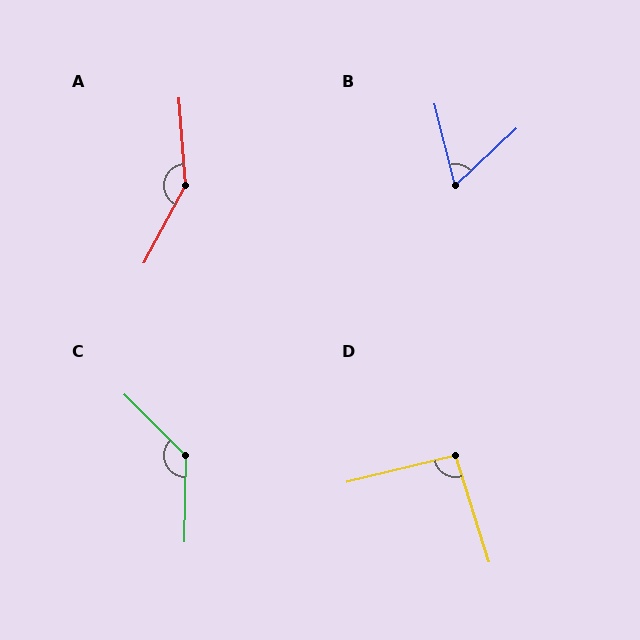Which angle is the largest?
A, at approximately 148 degrees.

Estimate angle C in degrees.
Approximately 134 degrees.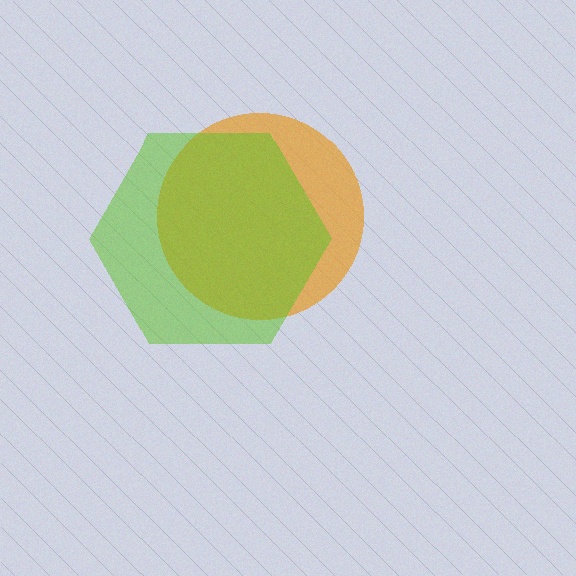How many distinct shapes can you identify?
There are 2 distinct shapes: an orange circle, a lime hexagon.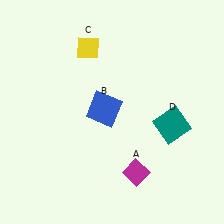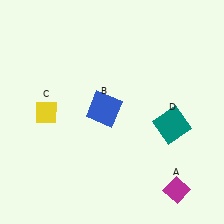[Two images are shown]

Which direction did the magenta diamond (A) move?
The magenta diamond (A) moved right.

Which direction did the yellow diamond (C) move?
The yellow diamond (C) moved down.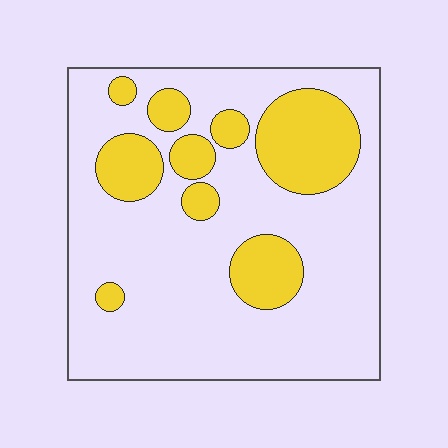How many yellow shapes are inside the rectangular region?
9.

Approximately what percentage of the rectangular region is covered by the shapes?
Approximately 25%.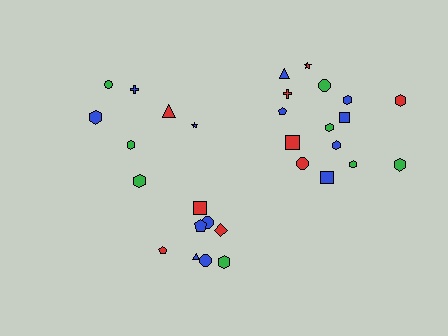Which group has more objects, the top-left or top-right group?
The top-right group.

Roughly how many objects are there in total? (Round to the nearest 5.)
Roughly 30 objects in total.